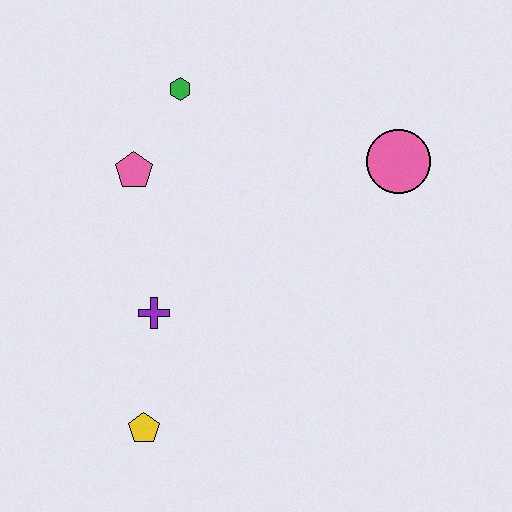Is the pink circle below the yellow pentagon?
No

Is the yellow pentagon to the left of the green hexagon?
Yes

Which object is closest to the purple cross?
The yellow pentagon is closest to the purple cross.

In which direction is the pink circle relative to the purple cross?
The pink circle is to the right of the purple cross.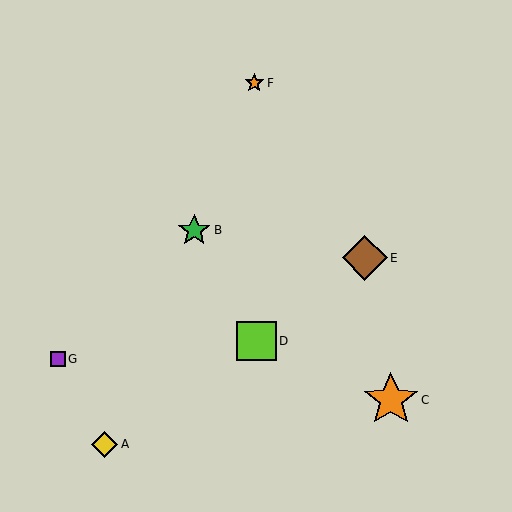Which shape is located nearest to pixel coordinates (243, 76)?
The orange star (labeled F) at (254, 83) is nearest to that location.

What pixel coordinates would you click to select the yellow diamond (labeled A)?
Click at (105, 444) to select the yellow diamond A.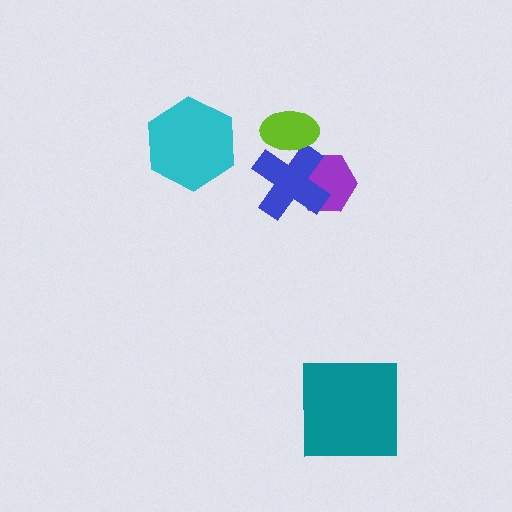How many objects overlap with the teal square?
0 objects overlap with the teal square.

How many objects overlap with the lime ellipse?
1 object overlaps with the lime ellipse.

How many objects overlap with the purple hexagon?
1 object overlaps with the purple hexagon.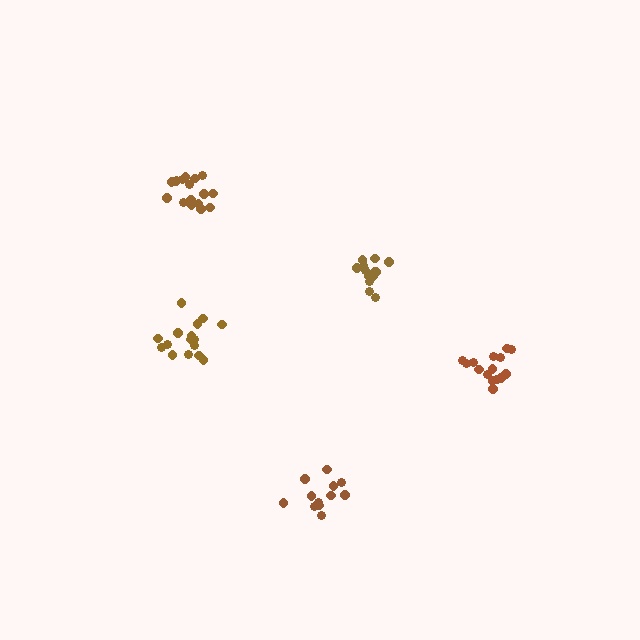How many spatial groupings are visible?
There are 5 spatial groupings.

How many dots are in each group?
Group 1: 13 dots, Group 2: 12 dots, Group 3: 15 dots, Group 4: 17 dots, Group 5: 16 dots (73 total).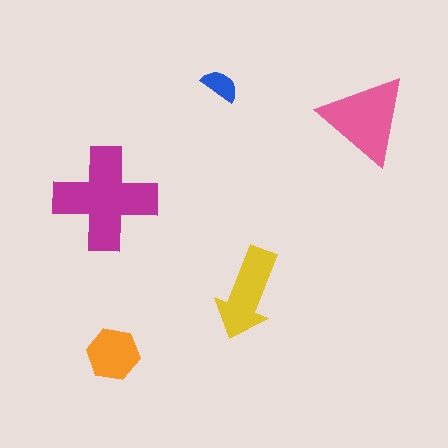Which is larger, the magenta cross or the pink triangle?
The magenta cross.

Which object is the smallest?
The blue semicircle.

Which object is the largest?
The magenta cross.